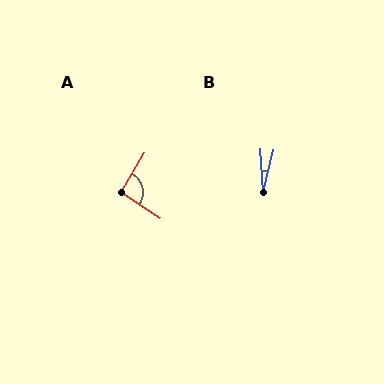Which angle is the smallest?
B, at approximately 17 degrees.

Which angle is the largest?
A, at approximately 93 degrees.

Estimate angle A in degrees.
Approximately 93 degrees.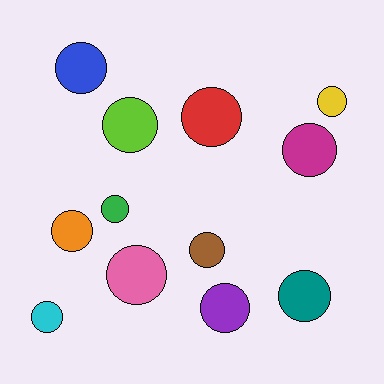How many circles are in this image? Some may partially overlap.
There are 12 circles.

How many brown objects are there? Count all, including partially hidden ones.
There is 1 brown object.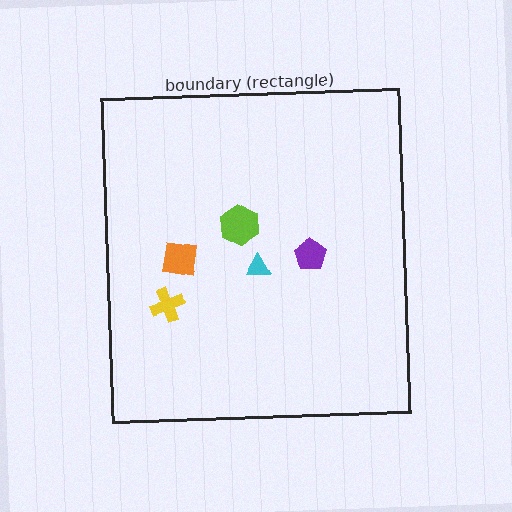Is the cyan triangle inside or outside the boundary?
Inside.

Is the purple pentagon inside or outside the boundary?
Inside.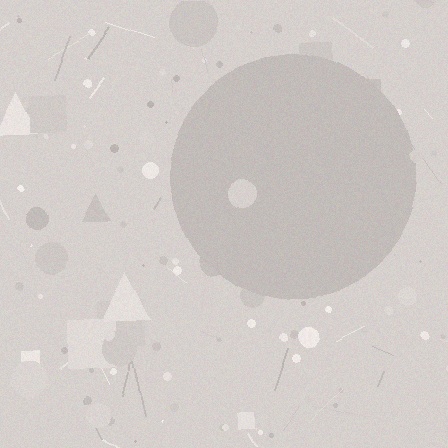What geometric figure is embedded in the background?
A circle is embedded in the background.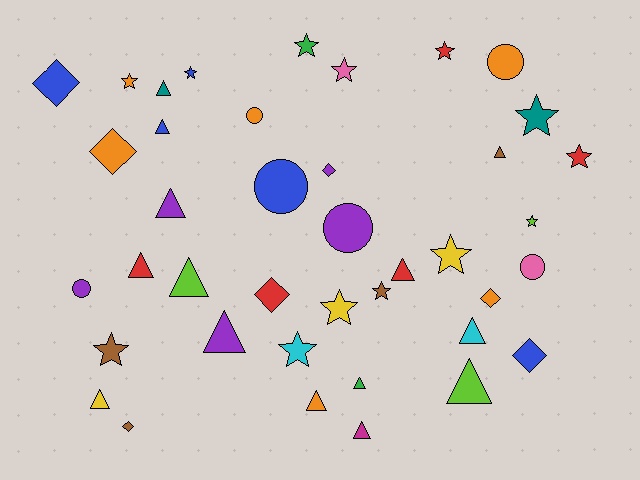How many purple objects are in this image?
There are 5 purple objects.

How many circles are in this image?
There are 6 circles.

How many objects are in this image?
There are 40 objects.